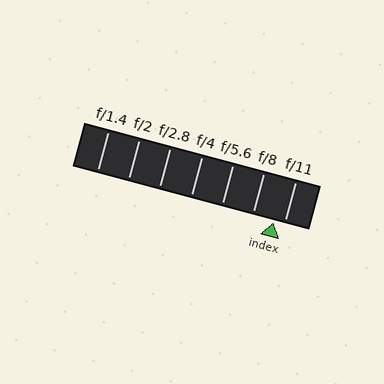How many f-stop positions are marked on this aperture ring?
There are 7 f-stop positions marked.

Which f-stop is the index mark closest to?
The index mark is closest to f/11.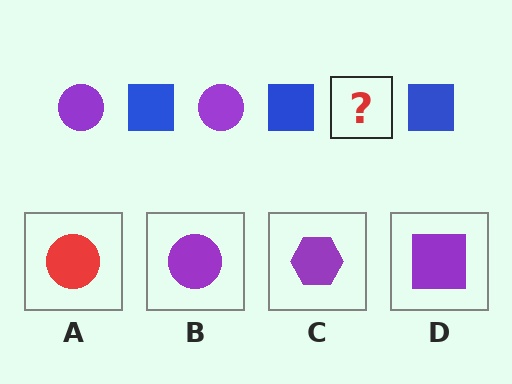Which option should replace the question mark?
Option B.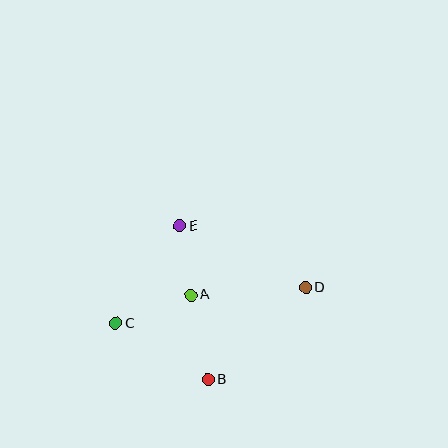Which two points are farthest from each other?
Points C and D are farthest from each other.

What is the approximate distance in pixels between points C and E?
The distance between C and E is approximately 116 pixels.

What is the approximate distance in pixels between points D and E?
The distance between D and E is approximately 140 pixels.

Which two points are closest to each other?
Points A and E are closest to each other.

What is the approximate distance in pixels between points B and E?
The distance between B and E is approximately 156 pixels.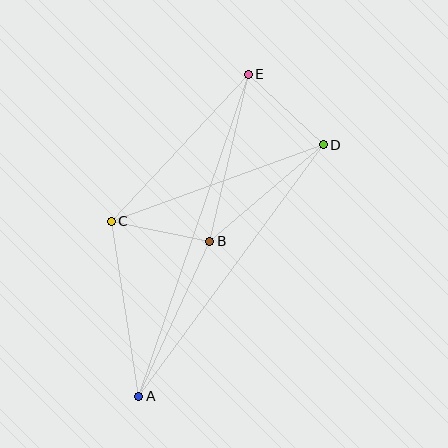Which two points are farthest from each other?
Points A and E are farthest from each other.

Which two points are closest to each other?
Points B and C are closest to each other.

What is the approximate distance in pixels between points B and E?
The distance between B and E is approximately 171 pixels.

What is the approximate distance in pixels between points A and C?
The distance between A and C is approximately 177 pixels.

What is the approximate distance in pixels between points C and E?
The distance between C and E is approximately 201 pixels.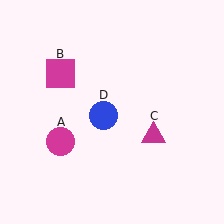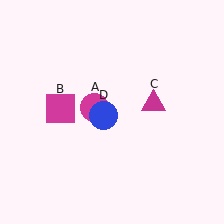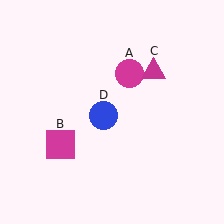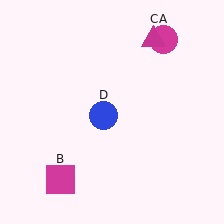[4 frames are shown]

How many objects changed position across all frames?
3 objects changed position: magenta circle (object A), magenta square (object B), magenta triangle (object C).